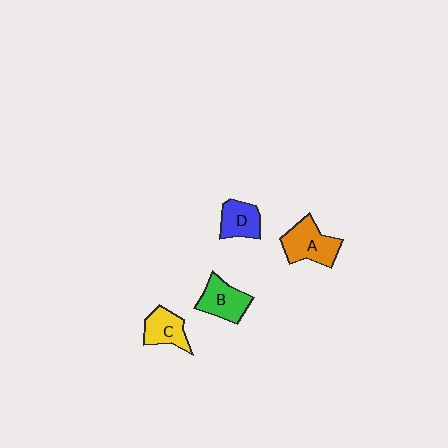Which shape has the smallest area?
Shape D (blue).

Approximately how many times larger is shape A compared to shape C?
Approximately 1.4 times.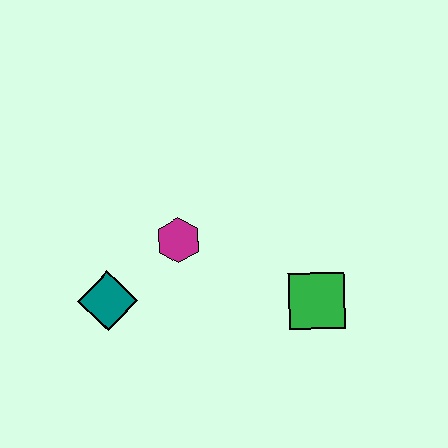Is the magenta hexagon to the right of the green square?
No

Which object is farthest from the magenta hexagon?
The green square is farthest from the magenta hexagon.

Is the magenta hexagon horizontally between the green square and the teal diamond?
Yes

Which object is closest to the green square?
The magenta hexagon is closest to the green square.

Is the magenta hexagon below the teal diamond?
No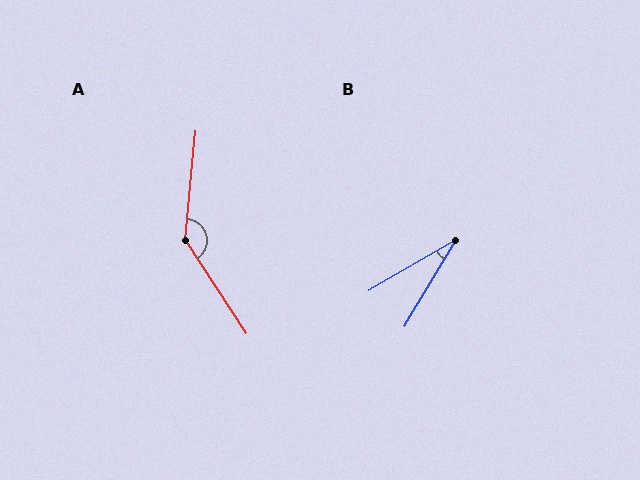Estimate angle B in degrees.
Approximately 29 degrees.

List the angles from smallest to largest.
B (29°), A (141°).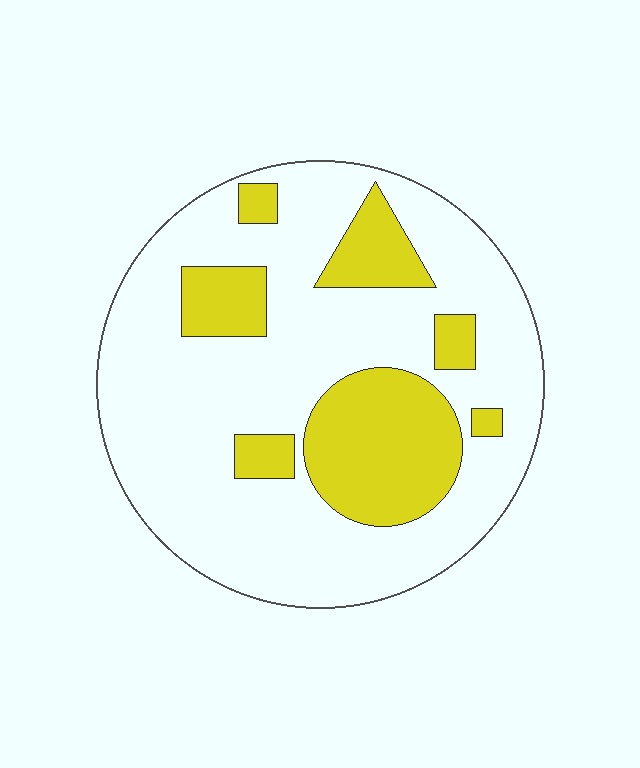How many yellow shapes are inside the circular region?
7.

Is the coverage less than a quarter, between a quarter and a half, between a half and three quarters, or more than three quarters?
Between a quarter and a half.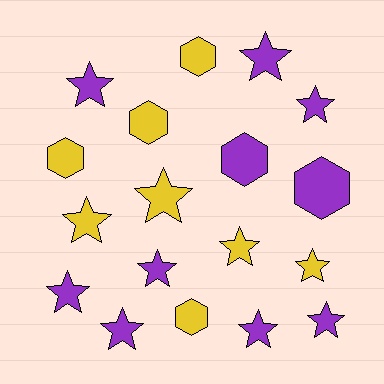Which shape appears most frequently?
Star, with 12 objects.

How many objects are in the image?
There are 18 objects.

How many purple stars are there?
There are 8 purple stars.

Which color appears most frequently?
Purple, with 10 objects.